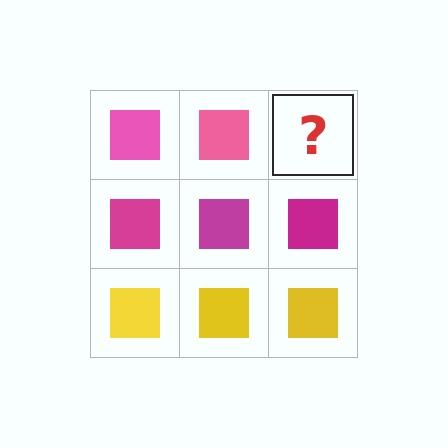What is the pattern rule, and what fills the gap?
The rule is that each row has a consistent color. The gap should be filled with a pink square.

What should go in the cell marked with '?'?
The missing cell should contain a pink square.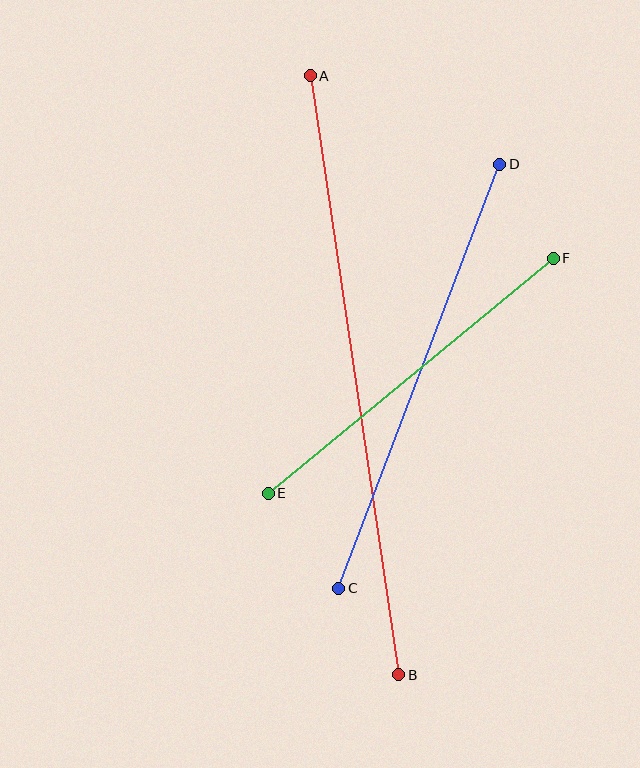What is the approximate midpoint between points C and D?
The midpoint is at approximately (419, 376) pixels.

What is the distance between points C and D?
The distance is approximately 454 pixels.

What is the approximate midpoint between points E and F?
The midpoint is at approximately (411, 376) pixels.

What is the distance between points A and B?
The distance is approximately 606 pixels.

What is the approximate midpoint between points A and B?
The midpoint is at approximately (354, 375) pixels.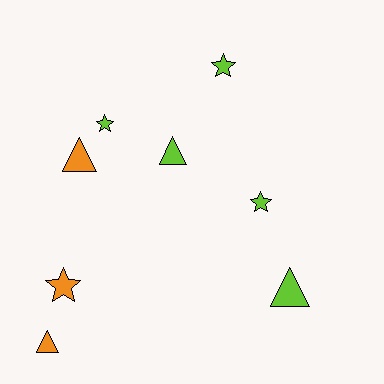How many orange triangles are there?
There are 2 orange triangles.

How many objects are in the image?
There are 8 objects.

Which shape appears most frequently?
Triangle, with 4 objects.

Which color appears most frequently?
Lime, with 5 objects.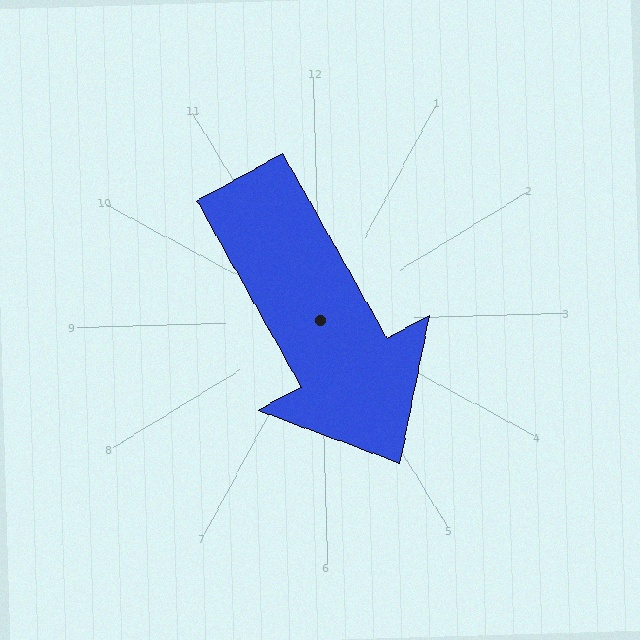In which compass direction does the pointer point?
Southeast.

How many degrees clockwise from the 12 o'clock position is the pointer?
Approximately 152 degrees.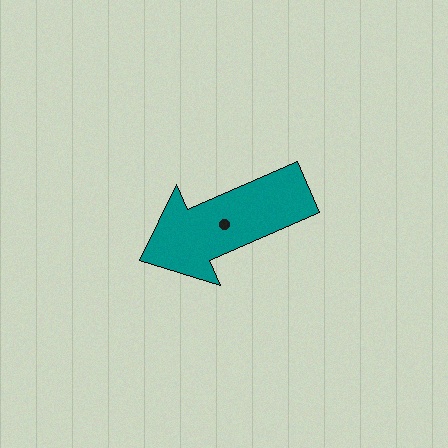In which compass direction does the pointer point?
Southwest.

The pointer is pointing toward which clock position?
Roughly 8 o'clock.